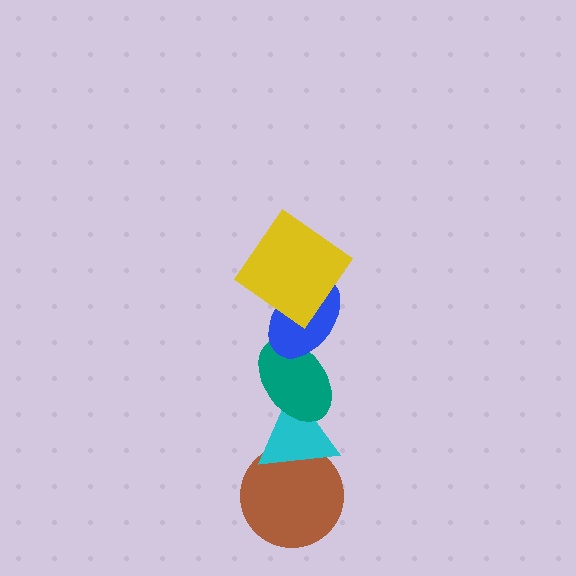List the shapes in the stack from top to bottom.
From top to bottom: the yellow diamond, the blue ellipse, the teal ellipse, the cyan triangle, the brown circle.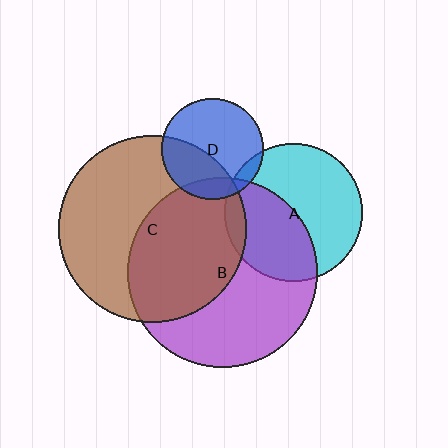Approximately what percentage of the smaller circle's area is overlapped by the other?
Approximately 35%.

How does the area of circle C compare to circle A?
Approximately 1.8 times.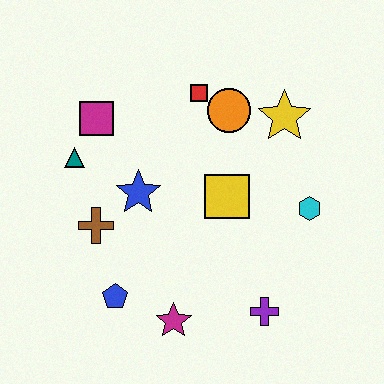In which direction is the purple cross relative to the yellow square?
The purple cross is below the yellow square.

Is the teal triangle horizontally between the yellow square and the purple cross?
No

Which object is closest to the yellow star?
The orange circle is closest to the yellow star.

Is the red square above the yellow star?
Yes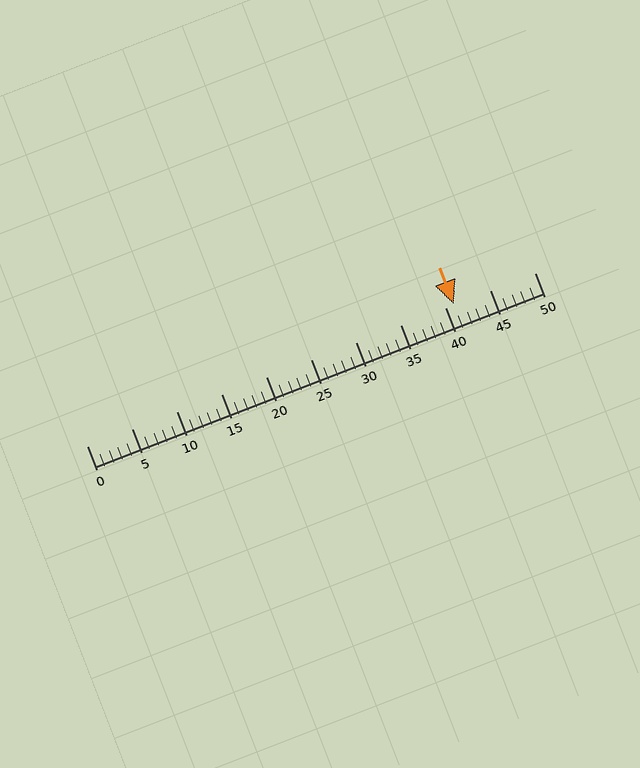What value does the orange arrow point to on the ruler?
The orange arrow points to approximately 41.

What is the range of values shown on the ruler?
The ruler shows values from 0 to 50.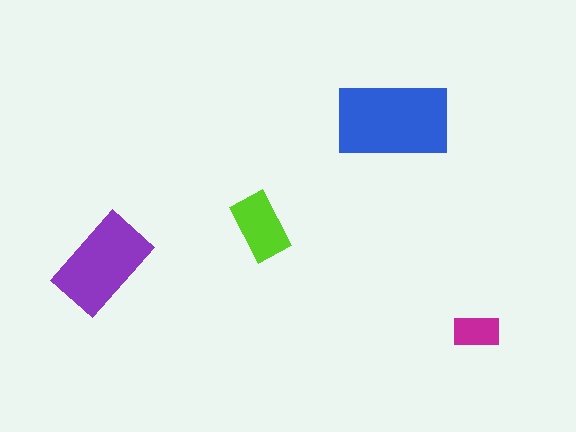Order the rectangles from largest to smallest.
the blue one, the purple one, the lime one, the magenta one.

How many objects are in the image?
There are 4 objects in the image.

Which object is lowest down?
The magenta rectangle is bottommost.